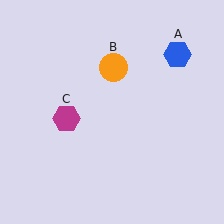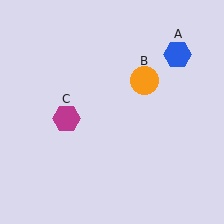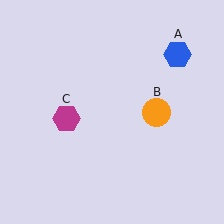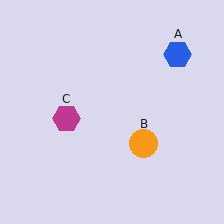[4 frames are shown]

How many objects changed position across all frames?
1 object changed position: orange circle (object B).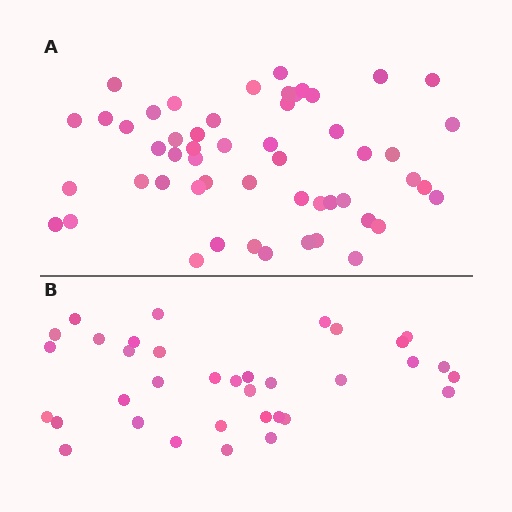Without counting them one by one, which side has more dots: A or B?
Region A (the top region) has more dots.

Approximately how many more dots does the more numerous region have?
Region A has approximately 20 more dots than region B.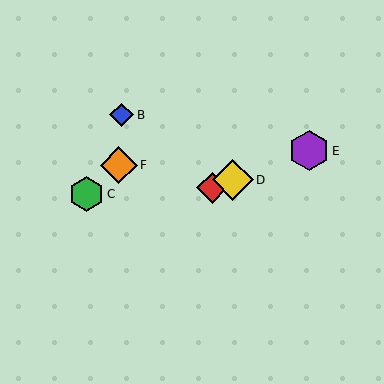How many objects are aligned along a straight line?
3 objects (A, D, E) are aligned along a straight line.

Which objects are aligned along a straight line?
Objects A, D, E are aligned along a straight line.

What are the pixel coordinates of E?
Object E is at (309, 151).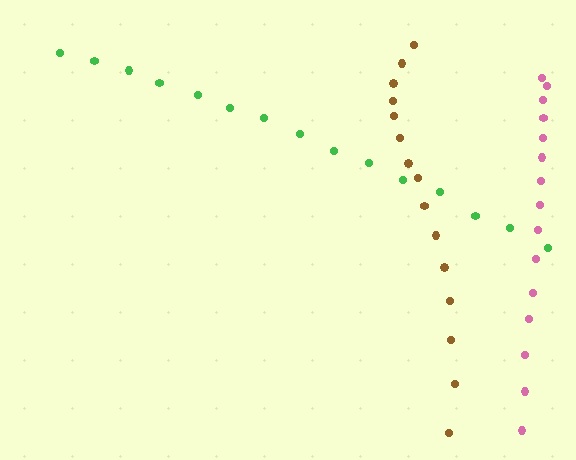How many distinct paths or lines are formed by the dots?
There are 3 distinct paths.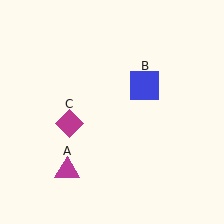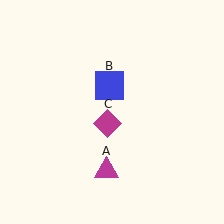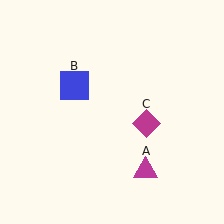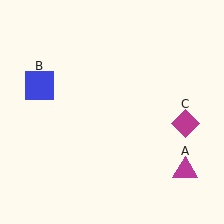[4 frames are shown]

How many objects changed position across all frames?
3 objects changed position: magenta triangle (object A), blue square (object B), magenta diamond (object C).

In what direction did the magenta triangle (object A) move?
The magenta triangle (object A) moved right.